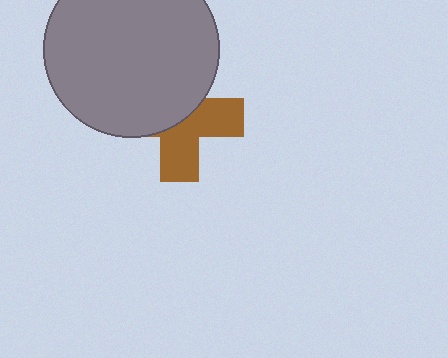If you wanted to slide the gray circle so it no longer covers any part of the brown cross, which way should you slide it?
Slide it up — that is the most direct way to separate the two shapes.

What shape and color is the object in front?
The object in front is a gray circle.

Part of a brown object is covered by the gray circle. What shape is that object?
It is a cross.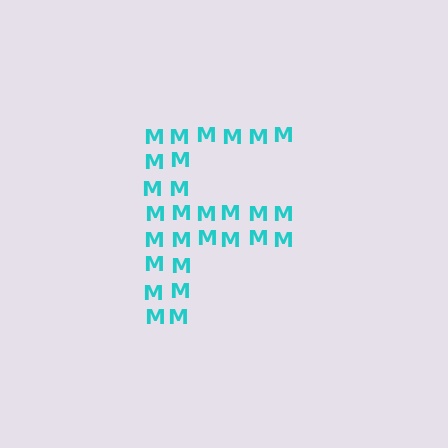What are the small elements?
The small elements are letter M's.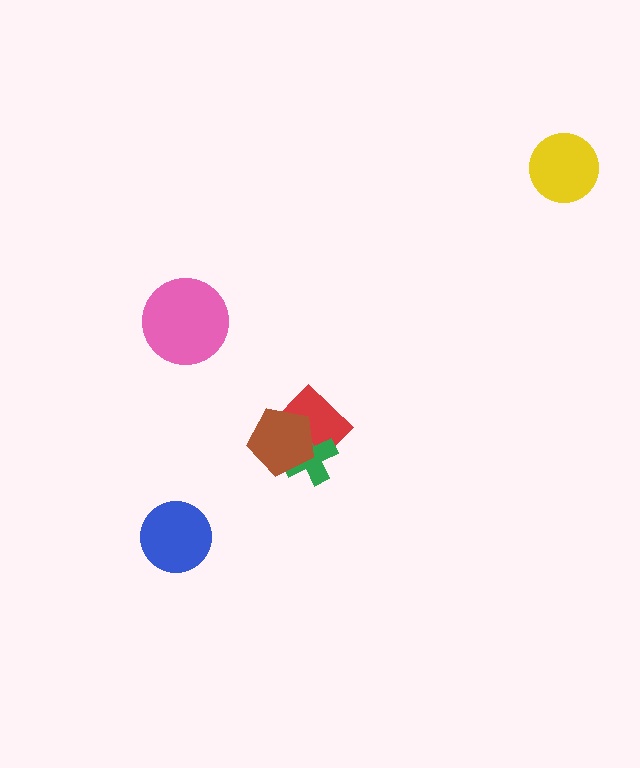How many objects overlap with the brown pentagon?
2 objects overlap with the brown pentagon.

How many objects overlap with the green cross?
2 objects overlap with the green cross.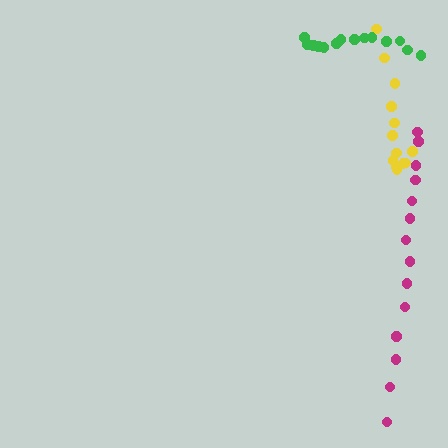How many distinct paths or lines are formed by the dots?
There are 3 distinct paths.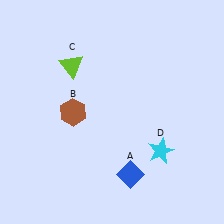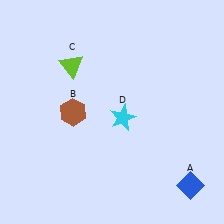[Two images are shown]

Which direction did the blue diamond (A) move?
The blue diamond (A) moved right.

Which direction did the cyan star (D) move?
The cyan star (D) moved left.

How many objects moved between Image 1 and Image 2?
2 objects moved between the two images.